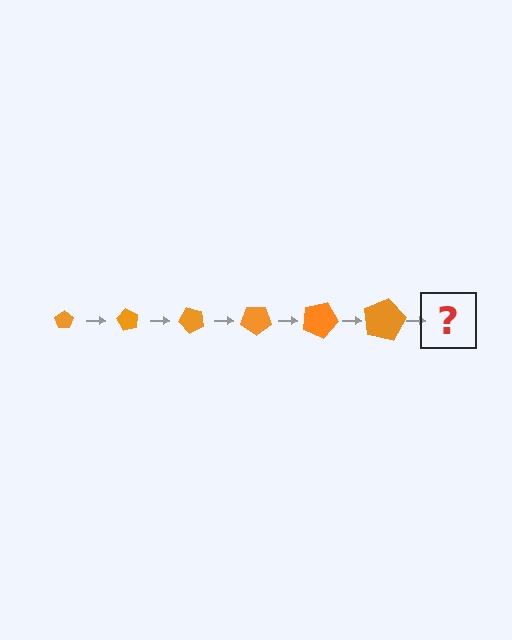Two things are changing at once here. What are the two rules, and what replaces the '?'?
The two rules are that the pentagon grows larger each step and it rotates 60 degrees each step. The '?' should be a pentagon, larger than the previous one and rotated 360 degrees from the start.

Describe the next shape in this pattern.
It should be a pentagon, larger than the previous one and rotated 360 degrees from the start.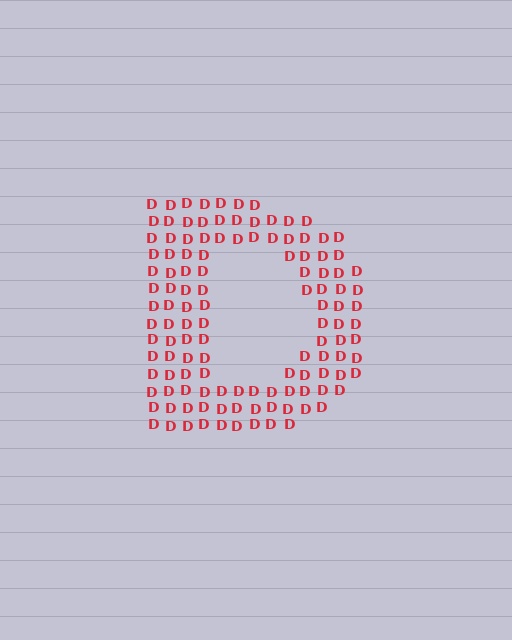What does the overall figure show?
The overall figure shows the letter D.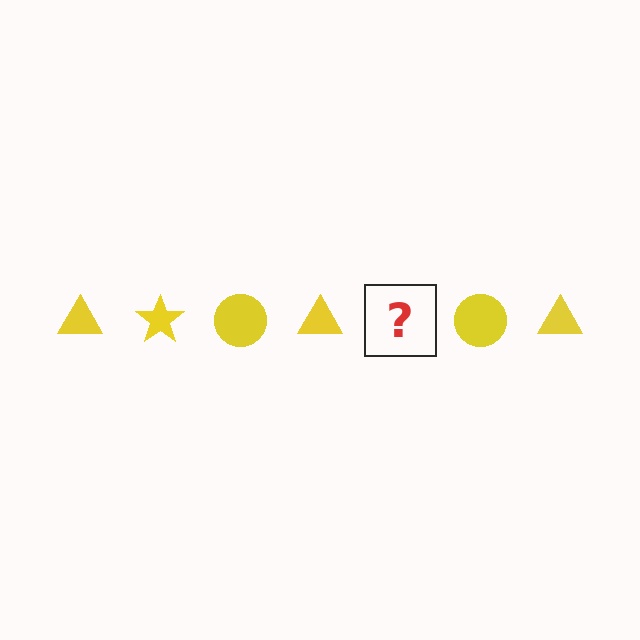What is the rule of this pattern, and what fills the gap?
The rule is that the pattern cycles through triangle, star, circle shapes in yellow. The gap should be filled with a yellow star.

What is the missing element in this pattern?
The missing element is a yellow star.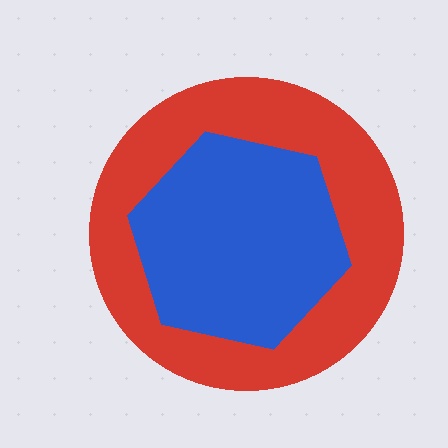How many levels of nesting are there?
2.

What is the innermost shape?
The blue hexagon.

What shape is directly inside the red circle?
The blue hexagon.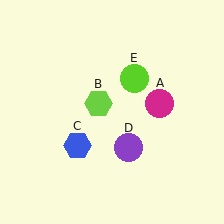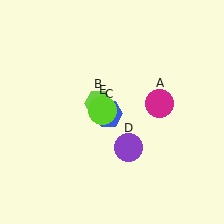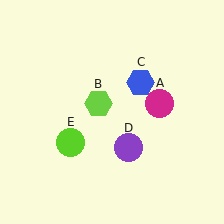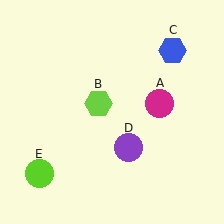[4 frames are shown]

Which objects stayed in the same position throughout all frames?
Magenta circle (object A) and lime hexagon (object B) and purple circle (object D) remained stationary.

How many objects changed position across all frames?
2 objects changed position: blue hexagon (object C), lime circle (object E).